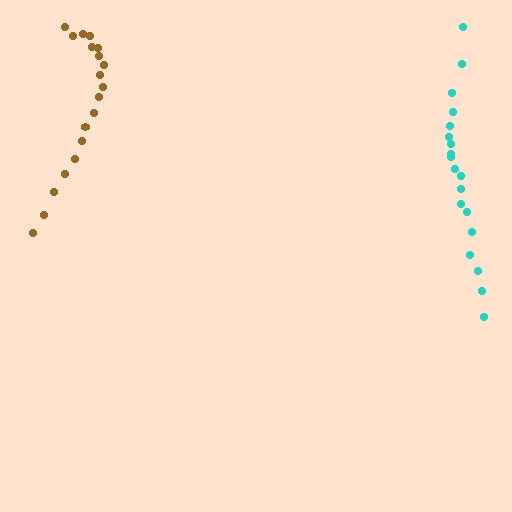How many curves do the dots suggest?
There are 2 distinct paths.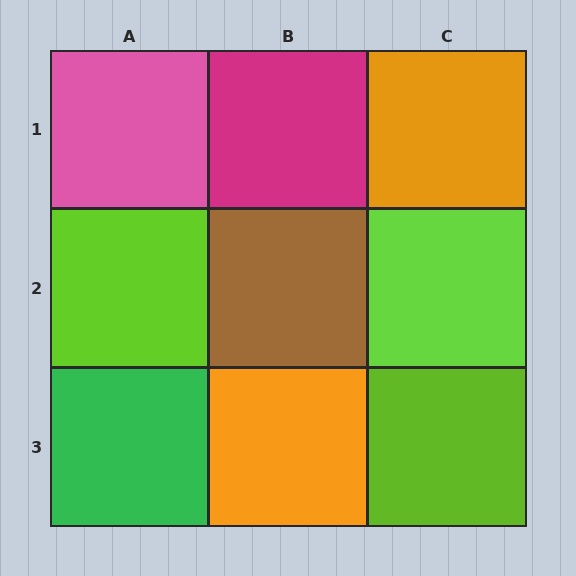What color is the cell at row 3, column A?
Green.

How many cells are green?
1 cell is green.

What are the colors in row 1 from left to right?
Pink, magenta, orange.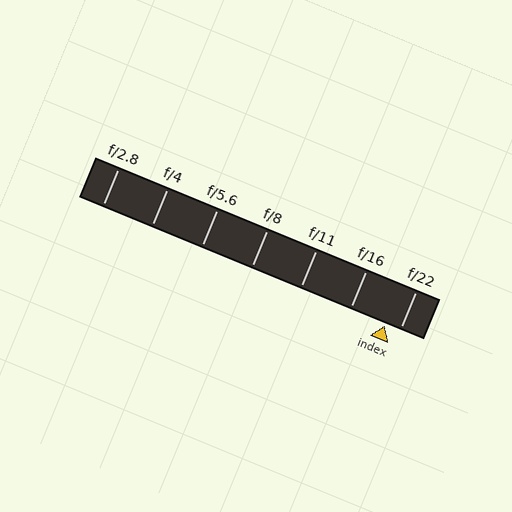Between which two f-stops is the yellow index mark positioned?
The index mark is between f/16 and f/22.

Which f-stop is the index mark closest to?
The index mark is closest to f/22.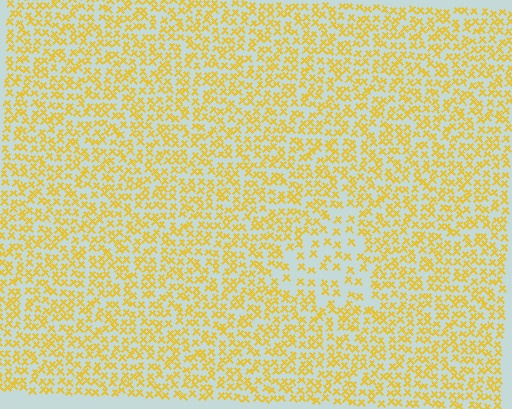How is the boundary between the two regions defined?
The boundary is defined by a change in element density (approximately 1.9x ratio). All elements are the same color, size, and shape.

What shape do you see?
I see a triangle.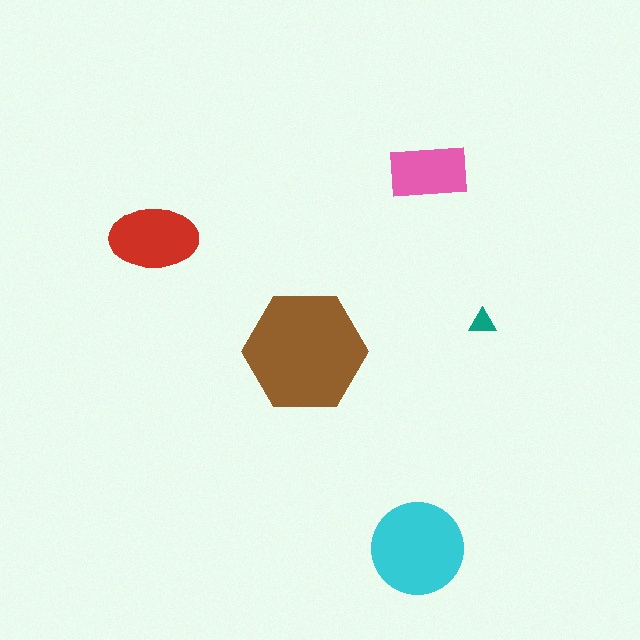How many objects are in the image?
There are 5 objects in the image.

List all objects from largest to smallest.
The brown hexagon, the cyan circle, the red ellipse, the pink rectangle, the teal triangle.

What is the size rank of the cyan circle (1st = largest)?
2nd.